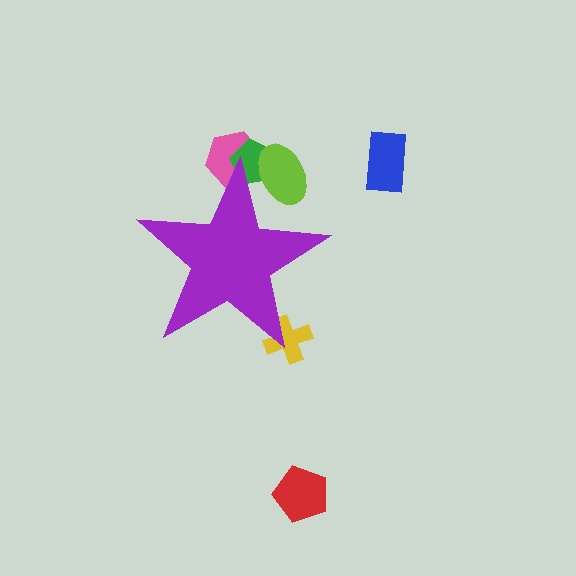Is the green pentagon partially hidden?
Yes, the green pentagon is partially hidden behind the purple star.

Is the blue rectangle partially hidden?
No, the blue rectangle is fully visible.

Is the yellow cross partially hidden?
Yes, the yellow cross is partially hidden behind the purple star.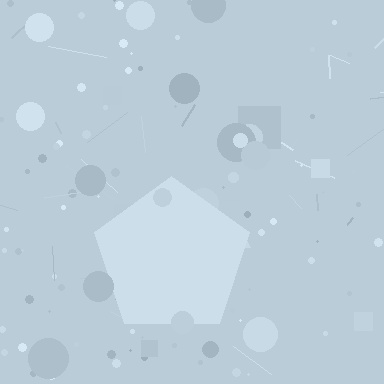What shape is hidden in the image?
A pentagon is hidden in the image.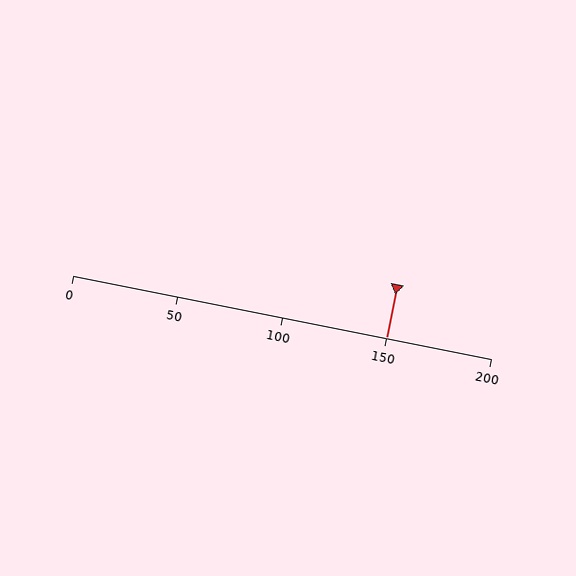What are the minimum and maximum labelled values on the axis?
The axis runs from 0 to 200.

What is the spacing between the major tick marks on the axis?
The major ticks are spaced 50 apart.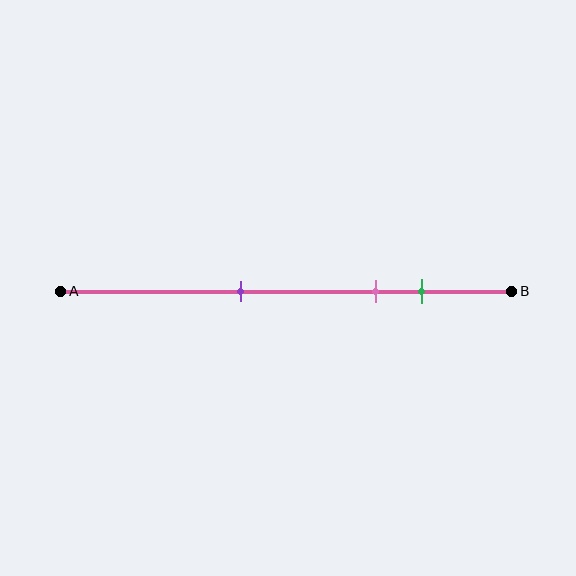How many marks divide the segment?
There are 3 marks dividing the segment.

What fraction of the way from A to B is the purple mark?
The purple mark is approximately 40% (0.4) of the way from A to B.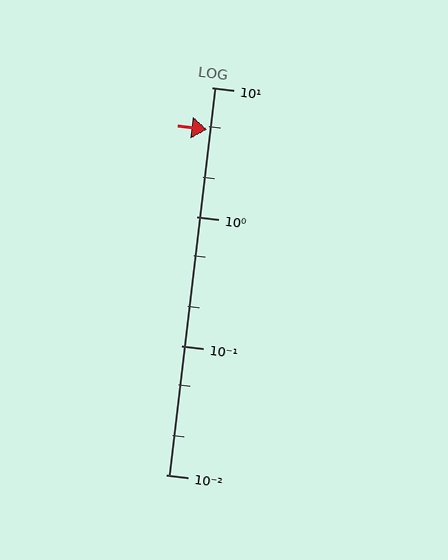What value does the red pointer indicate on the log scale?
The pointer indicates approximately 4.7.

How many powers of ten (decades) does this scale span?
The scale spans 3 decades, from 0.01 to 10.